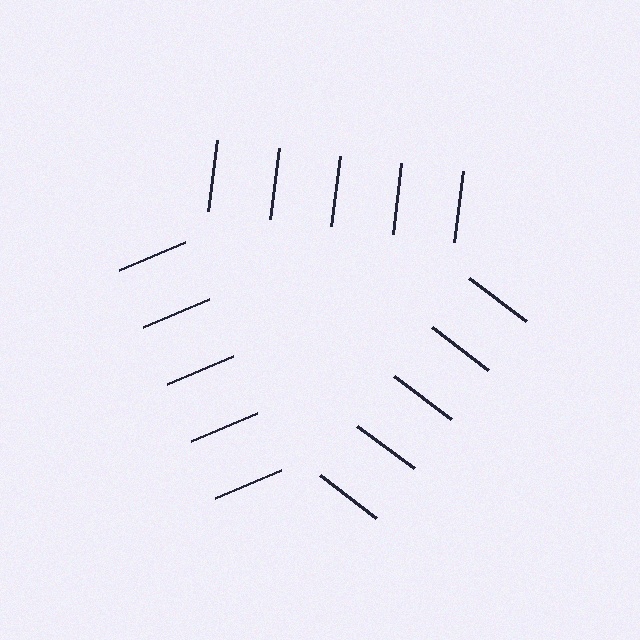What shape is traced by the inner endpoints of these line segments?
An illusory triangle — the line segments terminate on its edges but no continuous stroke is drawn.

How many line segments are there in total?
15 — 5 along each of the 3 edges.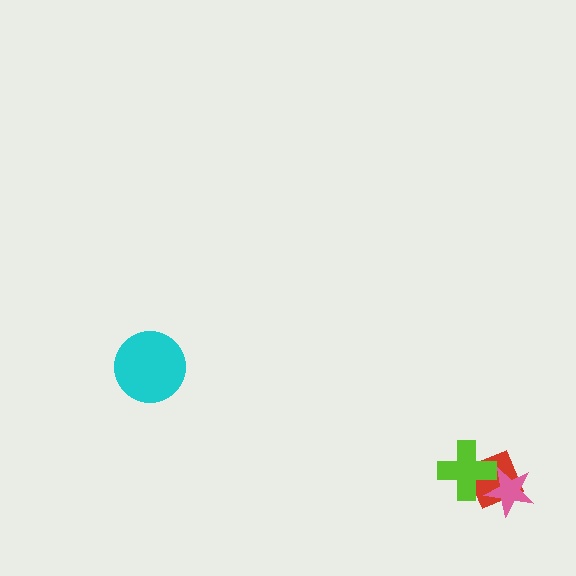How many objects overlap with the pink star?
2 objects overlap with the pink star.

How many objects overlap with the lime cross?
2 objects overlap with the lime cross.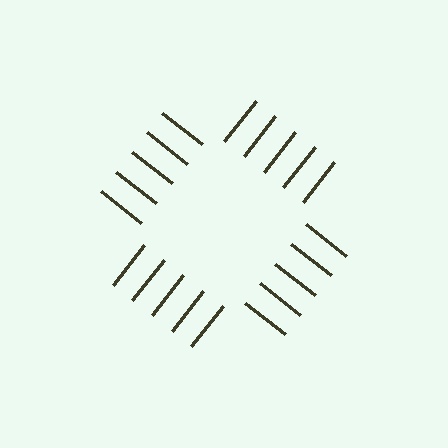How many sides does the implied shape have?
4 sides — the line-ends trace a square.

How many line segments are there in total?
20 — 5 along each of the 4 edges.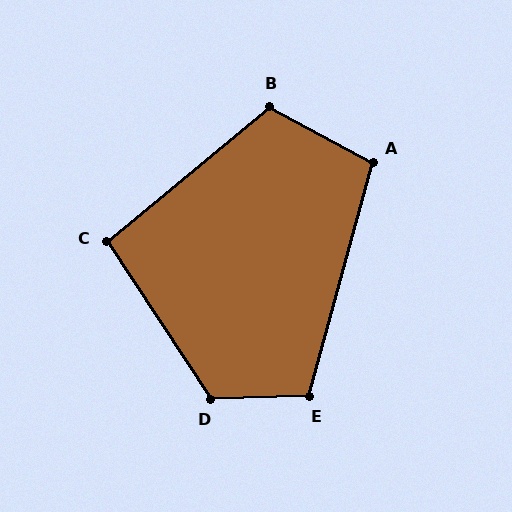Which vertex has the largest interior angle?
D, at approximately 122 degrees.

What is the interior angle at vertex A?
Approximately 103 degrees (obtuse).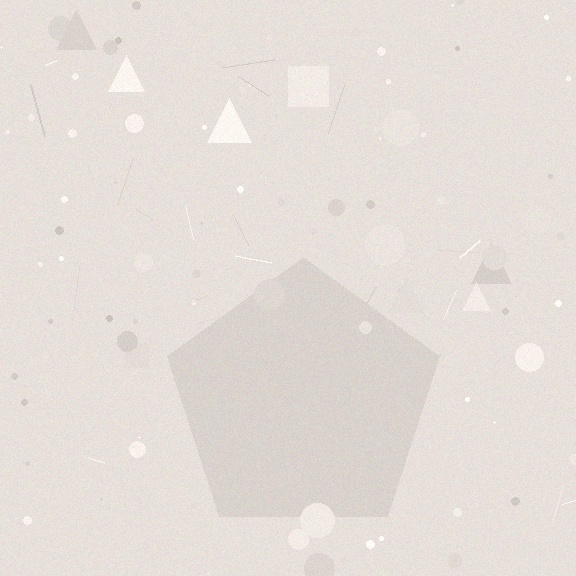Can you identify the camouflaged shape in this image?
The camouflaged shape is a pentagon.